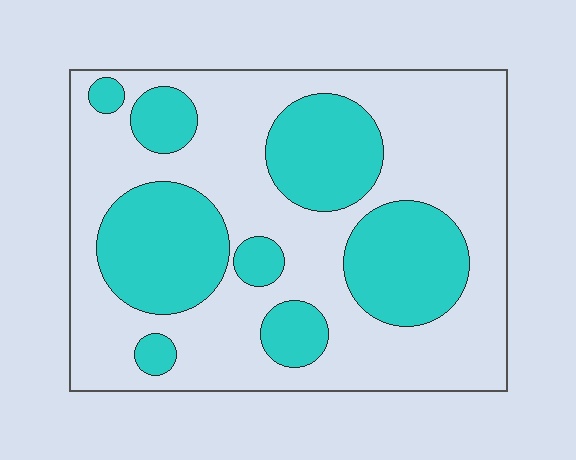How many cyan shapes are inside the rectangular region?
8.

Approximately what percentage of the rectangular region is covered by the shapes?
Approximately 35%.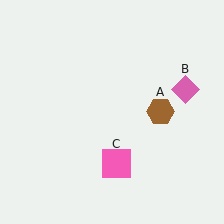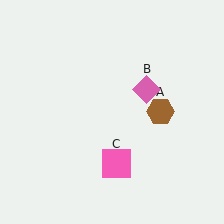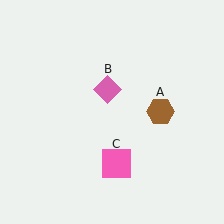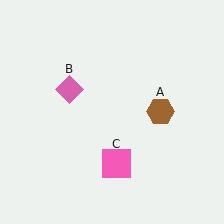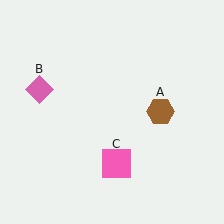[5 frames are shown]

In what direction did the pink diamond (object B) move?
The pink diamond (object B) moved left.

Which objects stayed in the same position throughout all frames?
Brown hexagon (object A) and pink square (object C) remained stationary.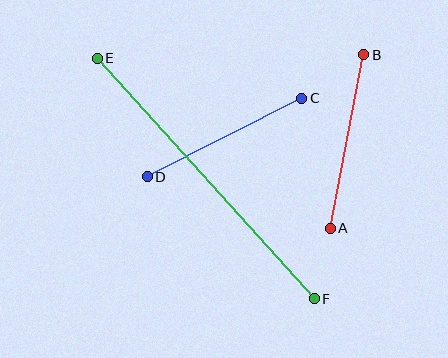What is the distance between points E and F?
The distance is approximately 324 pixels.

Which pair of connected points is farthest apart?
Points E and F are farthest apart.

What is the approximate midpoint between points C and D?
The midpoint is at approximately (225, 137) pixels.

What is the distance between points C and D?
The distance is approximately 173 pixels.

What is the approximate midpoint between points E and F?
The midpoint is at approximately (206, 179) pixels.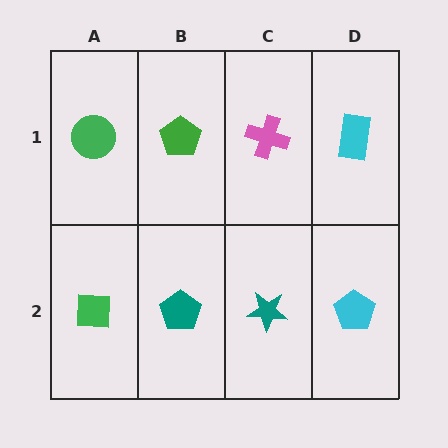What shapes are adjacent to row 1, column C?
A teal star (row 2, column C), a green pentagon (row 1, column B), a cyan rectangle (row 1, column D).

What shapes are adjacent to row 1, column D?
A cyan pentagon (row 2, column D), a pink cross (row 1, column C).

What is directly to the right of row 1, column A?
A green pentagon.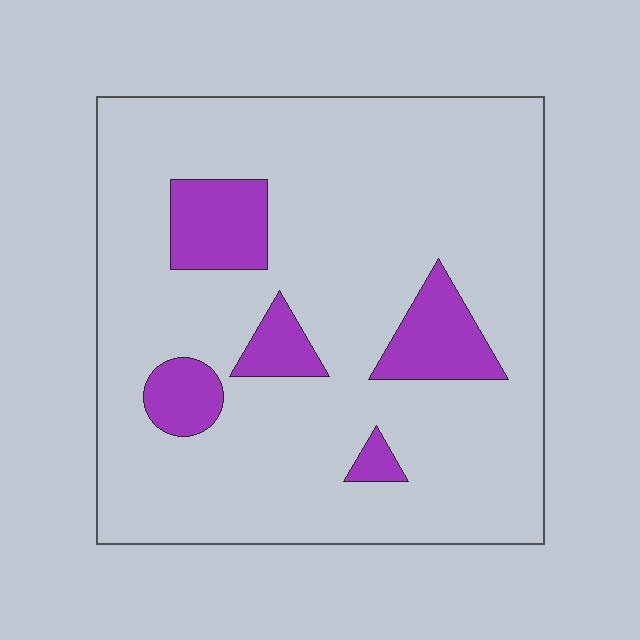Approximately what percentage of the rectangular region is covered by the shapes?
Approximately 15%.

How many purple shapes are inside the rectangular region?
5.